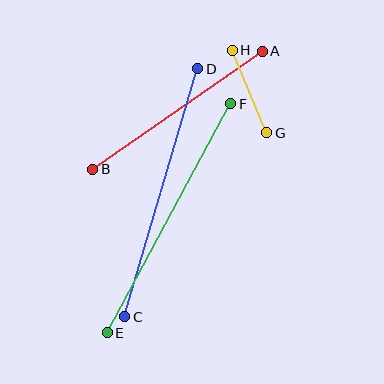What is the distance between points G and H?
The distance is approximately 90 pixels.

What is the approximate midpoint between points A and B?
The midpoint is at approximately (177, 110) pixels.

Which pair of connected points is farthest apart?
Points E and F are farthest apart.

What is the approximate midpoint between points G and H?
The midpoint is at approximately (250, 91) pixels.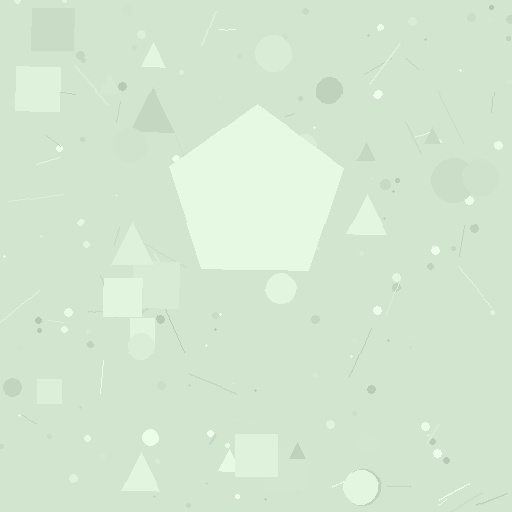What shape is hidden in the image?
A pentagon is hidden in the image.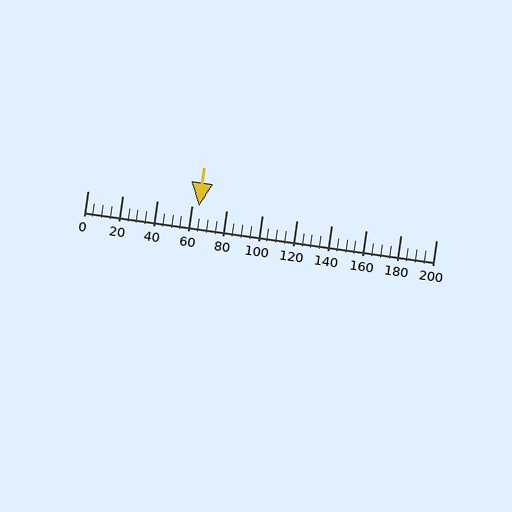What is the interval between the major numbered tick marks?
The major tick marks are spaced 20 units apart.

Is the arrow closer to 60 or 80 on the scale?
The arrow is closer to 60.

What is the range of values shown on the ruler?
The ruler shows values from 0 to 200.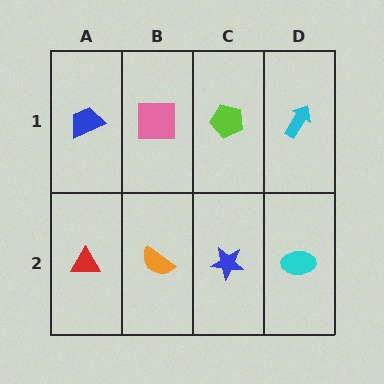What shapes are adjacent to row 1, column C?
A blue star (row 2, column C), a pink square (row 1, column B), a cyan arrow (row 1, column D).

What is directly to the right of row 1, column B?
A lime pentagon.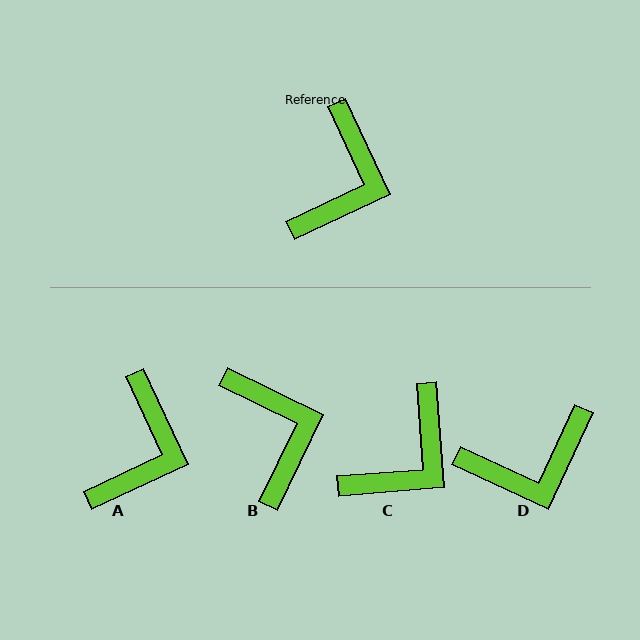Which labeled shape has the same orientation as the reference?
A.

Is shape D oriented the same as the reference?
No, it is off by about 50 degrees.